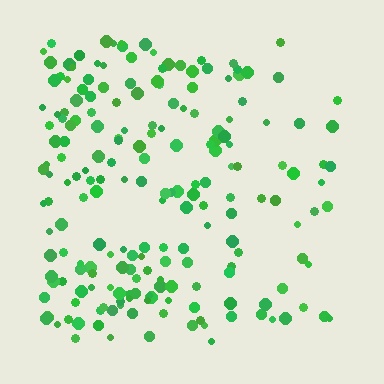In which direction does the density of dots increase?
From right to left, with the left side densest.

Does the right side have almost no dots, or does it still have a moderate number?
Still a moderate number, just noticeably fewer than the left.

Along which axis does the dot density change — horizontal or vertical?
Horizontal.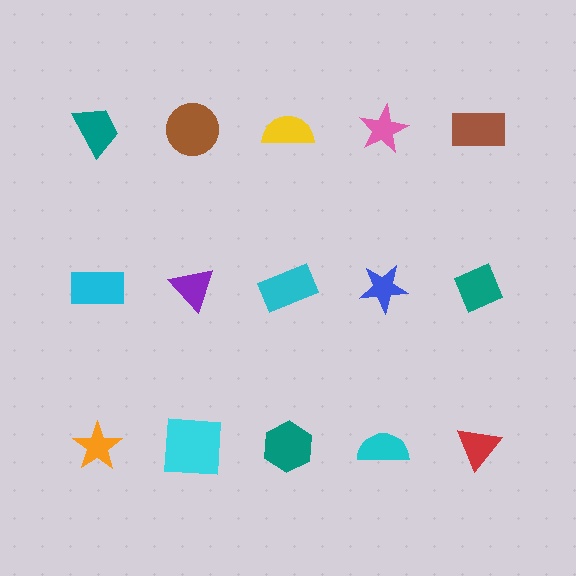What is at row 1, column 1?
A teal trapezoid.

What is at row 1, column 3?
A yellow semicircle.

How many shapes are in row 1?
5 shapes.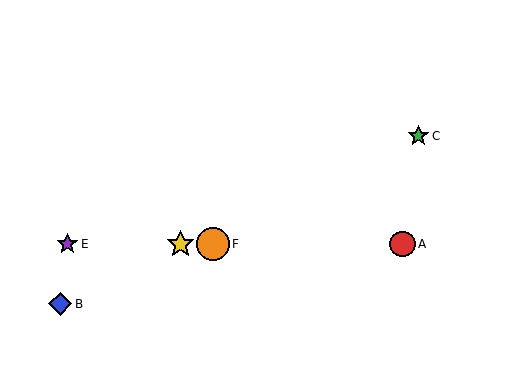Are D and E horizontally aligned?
Yes, both are at y≈244.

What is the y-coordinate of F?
Object F is at y≈244.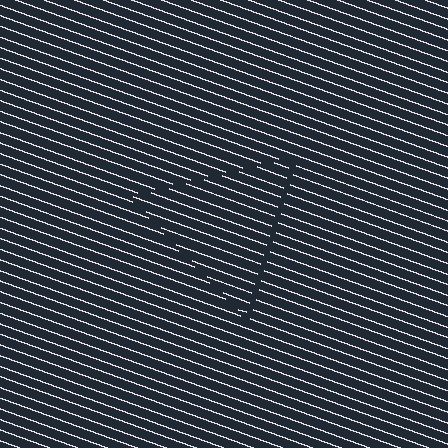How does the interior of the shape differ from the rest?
The interior of the shape contains the same grating, shifted by half a period — the contour is defined by the phase discontinuity where line-ends from the inner and outer gratings abut.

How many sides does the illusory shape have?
3 sides — the line-ends trace a triangle.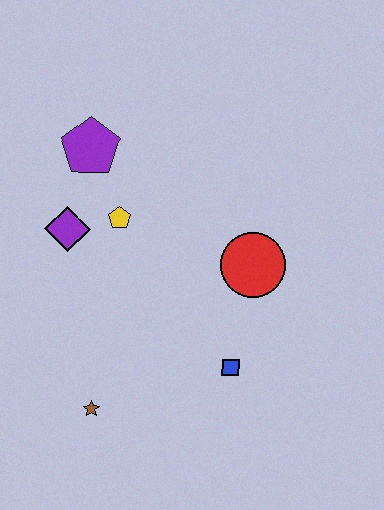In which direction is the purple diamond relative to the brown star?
The purple diamond is above the brown star.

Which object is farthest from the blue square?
The purple pentagon is farthest from the blue square.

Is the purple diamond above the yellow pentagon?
No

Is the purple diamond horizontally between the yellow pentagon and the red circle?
No